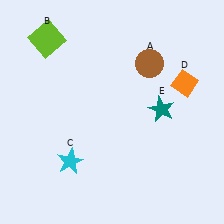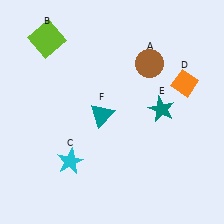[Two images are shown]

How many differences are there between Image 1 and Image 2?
There is 1 difference between the two images.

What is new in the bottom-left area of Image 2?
A teal triangle (F) was added in the bottom-left area of Image 2.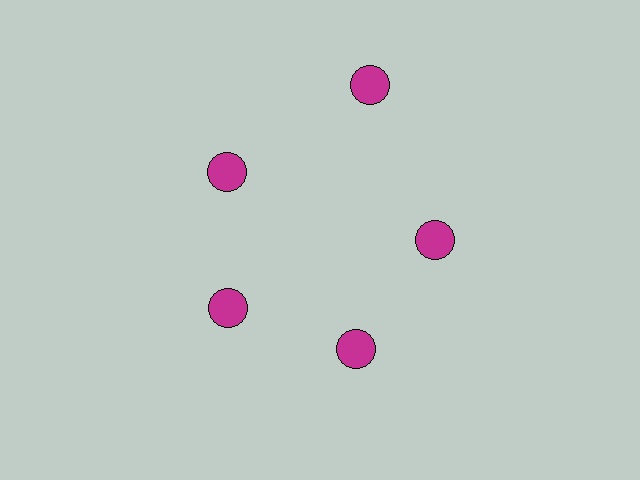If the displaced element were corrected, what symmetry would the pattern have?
It would have 5-fold rotational symmetry — the pattern would map onto itself every 72 degrees.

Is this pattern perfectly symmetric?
No. The 5 magenta circles are arranged in a ring, but one element near the 1 o'clock position is pushed outward from the center, breaking the 5-fold rotational symmetry.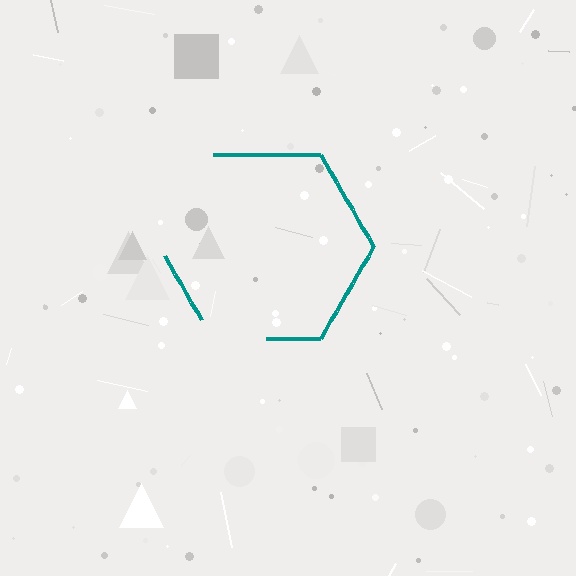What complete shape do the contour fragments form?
The contour fragments form a hexagon.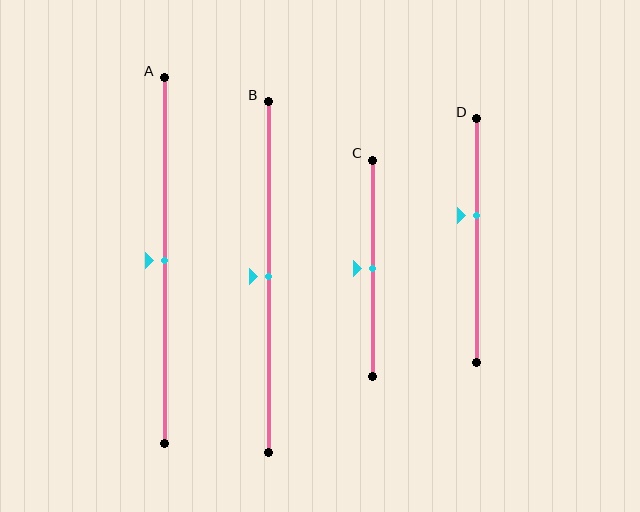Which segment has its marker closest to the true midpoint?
Segment A has its marker closest to the true midpoint.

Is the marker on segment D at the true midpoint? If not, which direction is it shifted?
No, the marker on segment D is shifted upward by about 10% of the segment length.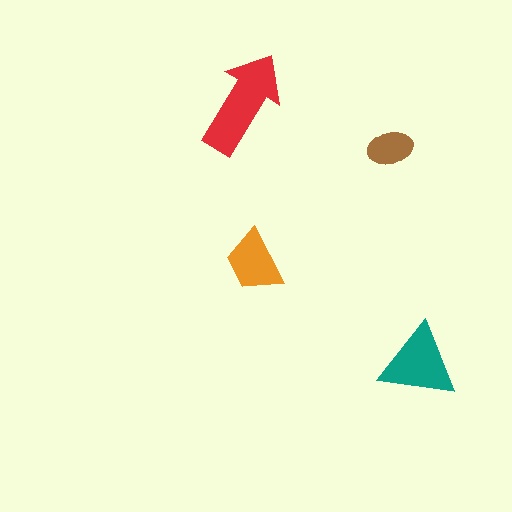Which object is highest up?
The red arrow is topmost.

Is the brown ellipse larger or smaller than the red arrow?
Smaller.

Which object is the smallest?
The brown ellipse.